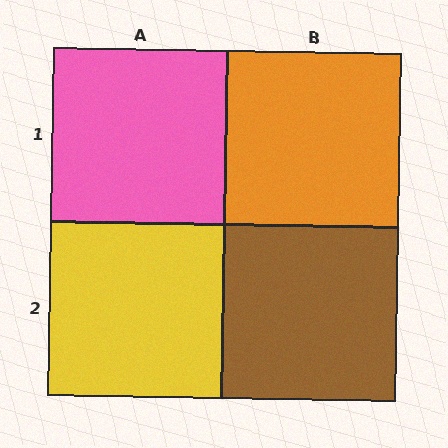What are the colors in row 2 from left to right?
Yellow, brown.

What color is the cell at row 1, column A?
Pink.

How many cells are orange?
1 cell is orange.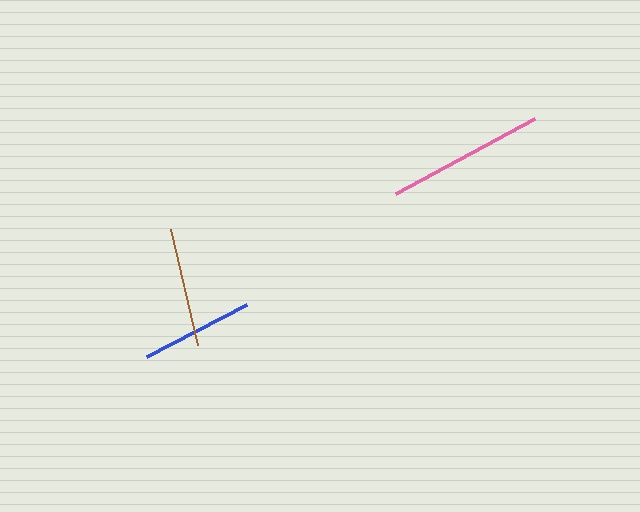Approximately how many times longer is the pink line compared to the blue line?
The pink line is approximately 1.4 times the length of the blue line.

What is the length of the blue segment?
The blue segment is approximately 113 pixels long.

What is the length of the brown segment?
The brown segment is approximately 119 pixels long.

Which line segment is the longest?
The pink line is the longest at approximately 158 pixels.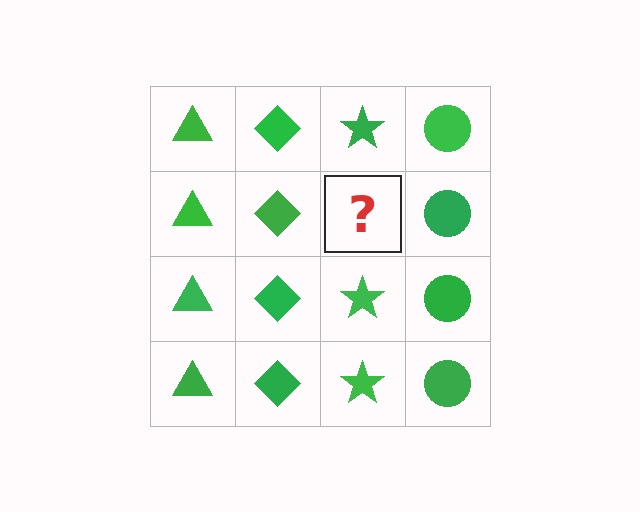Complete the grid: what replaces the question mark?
The question mark should be replaced with a green star.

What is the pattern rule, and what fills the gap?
The rule is that each column has a consistent shape. The gap should be filled with a green star.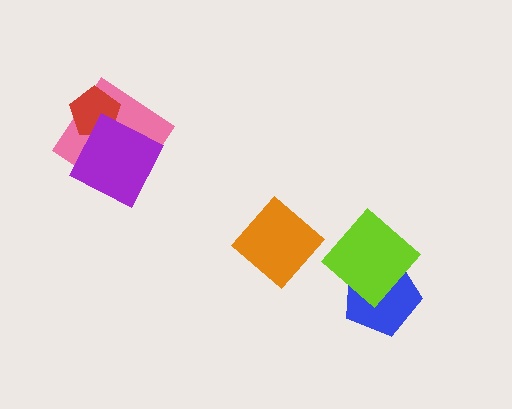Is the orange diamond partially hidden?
No, no other shape covers it.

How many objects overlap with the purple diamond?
2 objects overlap with the purple diamond.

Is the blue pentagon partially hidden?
Yes, it is partially covered by another shape.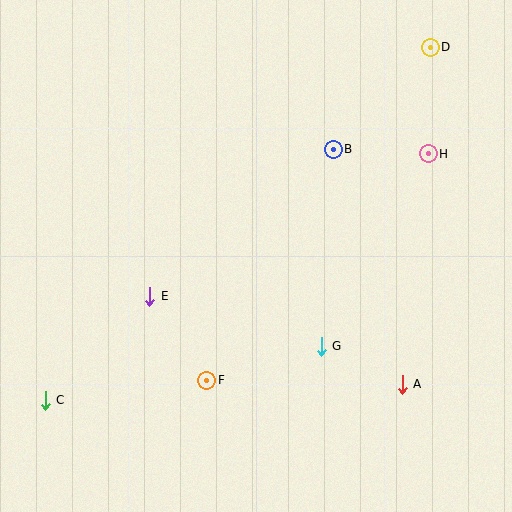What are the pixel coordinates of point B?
Point B is at (333, 149).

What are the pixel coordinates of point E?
Point E is at (150, 296).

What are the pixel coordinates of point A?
Point A is at (402, 384).